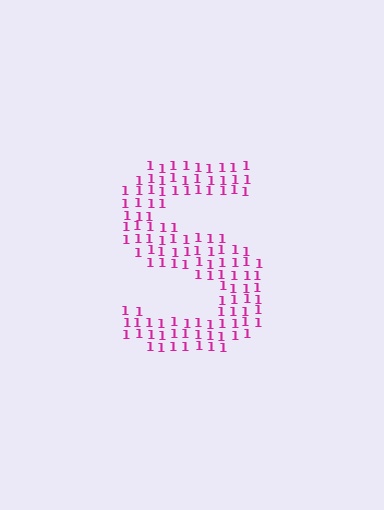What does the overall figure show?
The overall figure shows the letter S.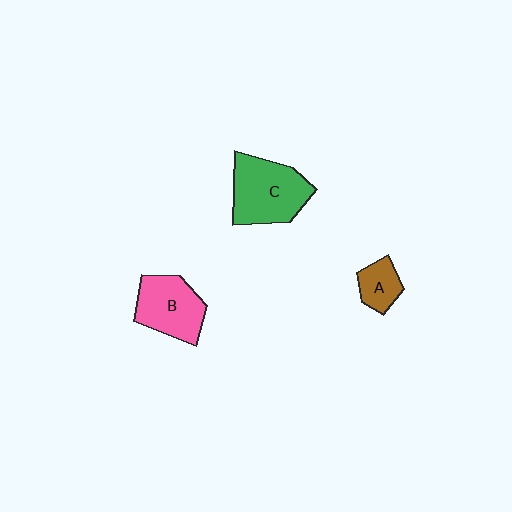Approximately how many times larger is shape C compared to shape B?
Approximately 1.2 times.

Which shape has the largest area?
Shape C (green).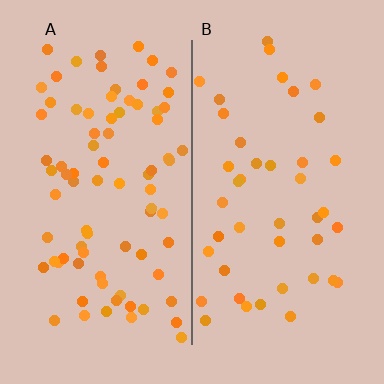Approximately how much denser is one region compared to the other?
Approximately 1.9× — region A over region B.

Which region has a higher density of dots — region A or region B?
A (the left).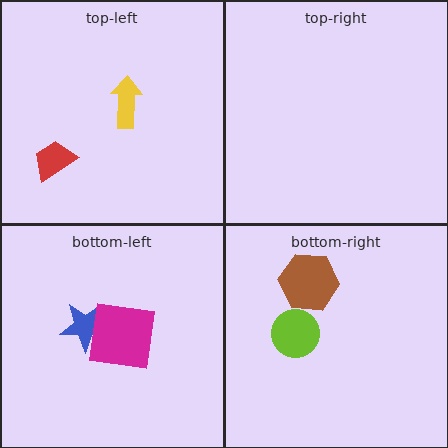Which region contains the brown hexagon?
The bottom-right region.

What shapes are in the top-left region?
The red trapezoid, the yellow arrow.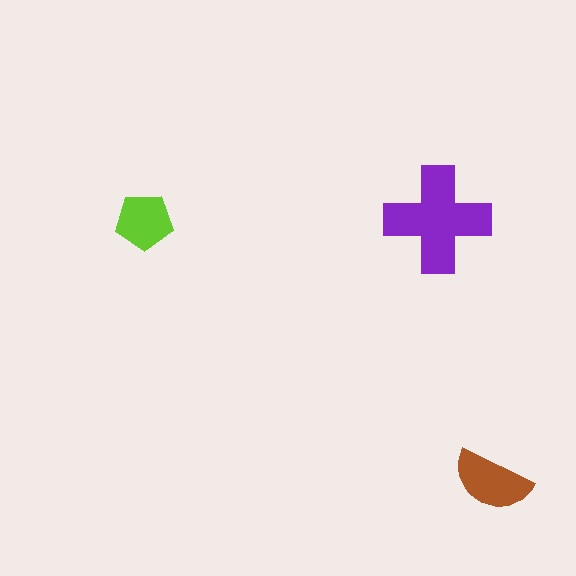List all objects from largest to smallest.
The purple cross, the brown semicircle, the lime pentagon.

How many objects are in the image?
There are 3 objects in the image.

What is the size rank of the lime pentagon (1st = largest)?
3rd.